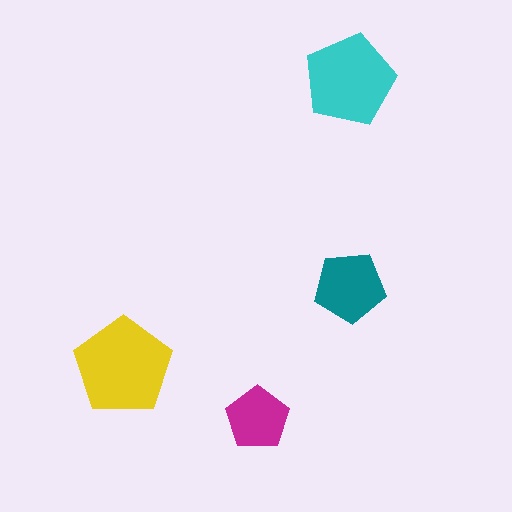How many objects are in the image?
There are 4 objects in the image.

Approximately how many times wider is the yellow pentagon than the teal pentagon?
About 1.5 times wider.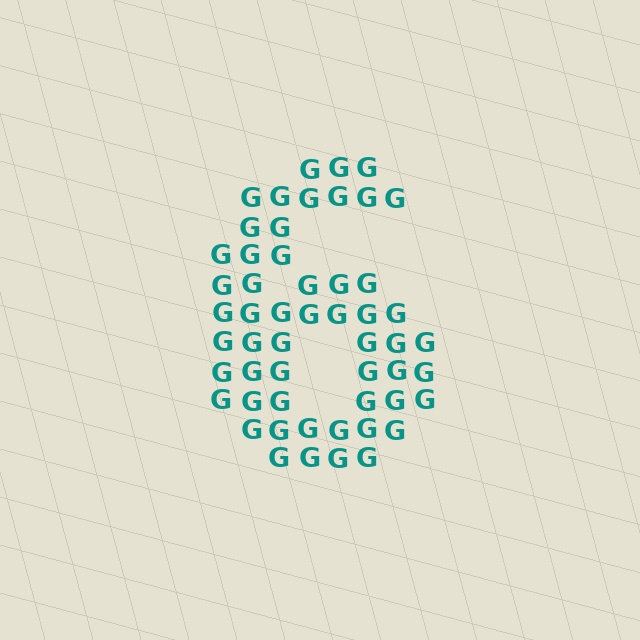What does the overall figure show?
The overall figure shows the digit 6.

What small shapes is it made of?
It is made of small letter G's.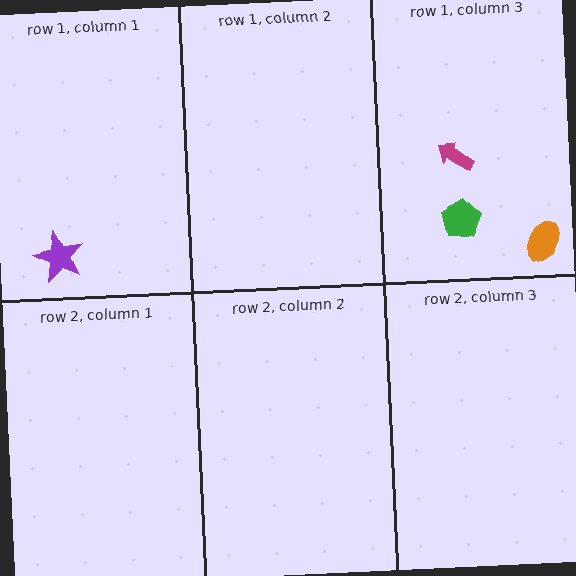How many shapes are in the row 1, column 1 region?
1.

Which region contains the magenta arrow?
The row 1, column 3 region.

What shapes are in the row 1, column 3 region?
The orange ellipse, the magenta arrow, the green pentagon.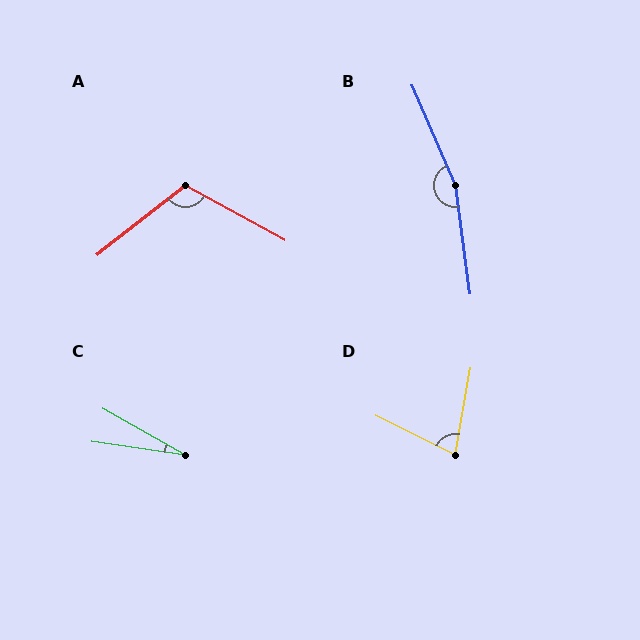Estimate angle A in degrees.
Approximately 113 degrees.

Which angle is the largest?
B, at approximately 164 degrees.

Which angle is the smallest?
C, at approximately 21 degrees.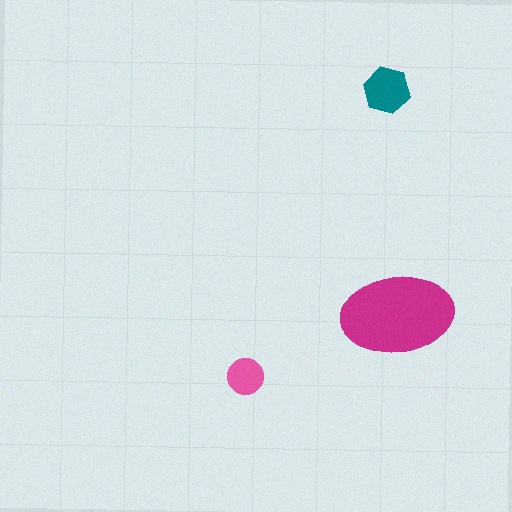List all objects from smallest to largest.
The pink circle, the teal hexagon, the magenta ellipse.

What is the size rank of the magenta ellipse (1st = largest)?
1st.